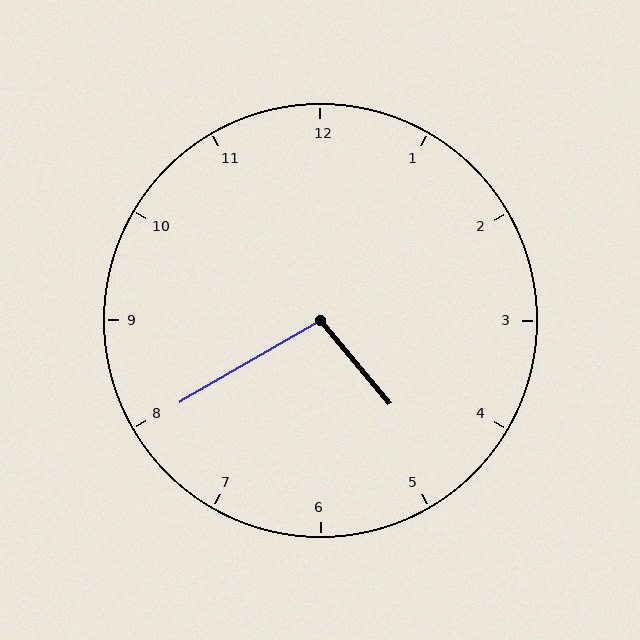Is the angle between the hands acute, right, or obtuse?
It is obtuse.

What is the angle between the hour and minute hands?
Approximately 100 degrees.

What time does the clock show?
4:40.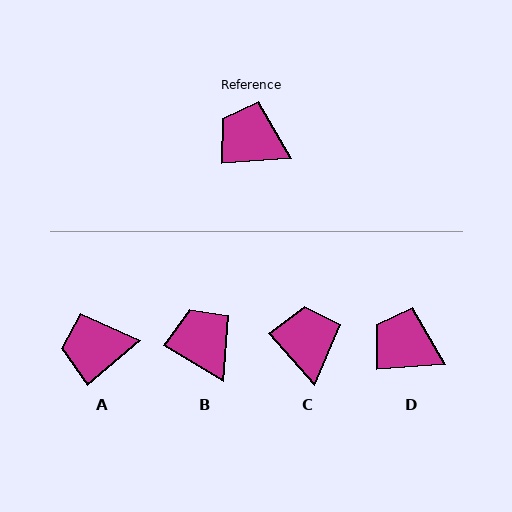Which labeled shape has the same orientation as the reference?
D.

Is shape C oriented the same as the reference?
No, it is off by about 53 degrees.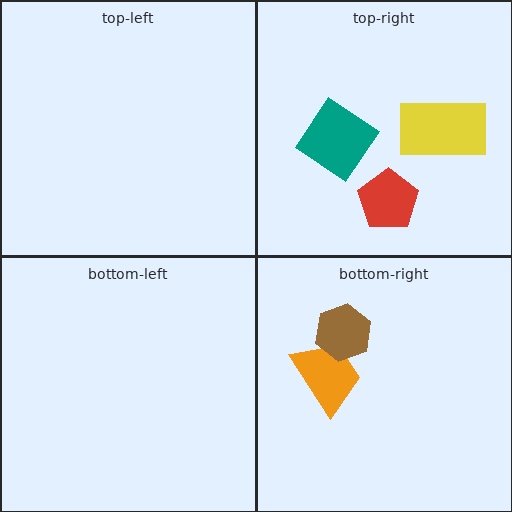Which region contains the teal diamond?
The top-right region.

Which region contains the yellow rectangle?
The top-right region.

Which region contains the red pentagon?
The top-right region.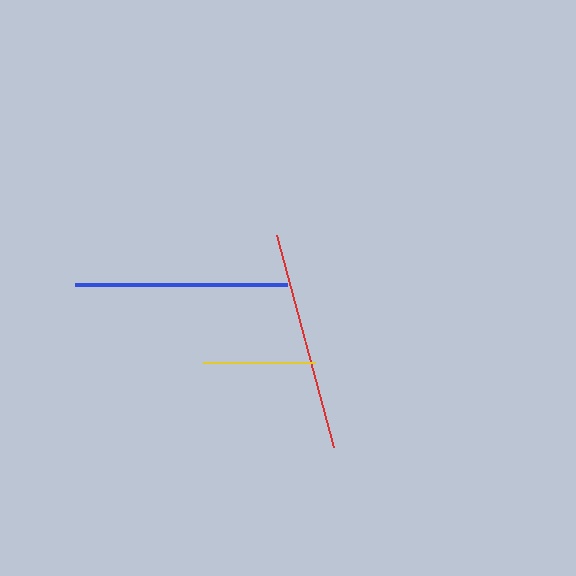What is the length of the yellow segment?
The yellow segment is approximately 112 pixels long.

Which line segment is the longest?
The red line is the longest at approximately 220 pixels.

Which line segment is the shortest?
The yellow line is the shortest at approximately 112 pixels.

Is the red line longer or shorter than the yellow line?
The red line is longer than the yellow line.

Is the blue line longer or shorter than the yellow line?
The blue line is longer than the yellow line.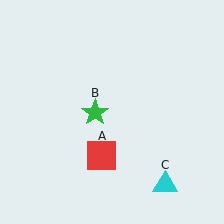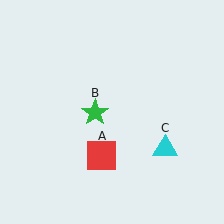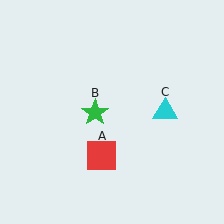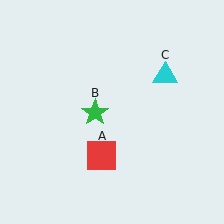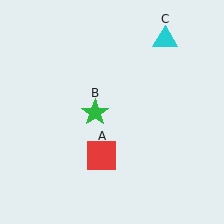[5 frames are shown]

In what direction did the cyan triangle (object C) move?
The cyan triangle (object C) moved up.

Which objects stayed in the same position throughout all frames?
Red square (object A) and green star (object B) remained stationary.